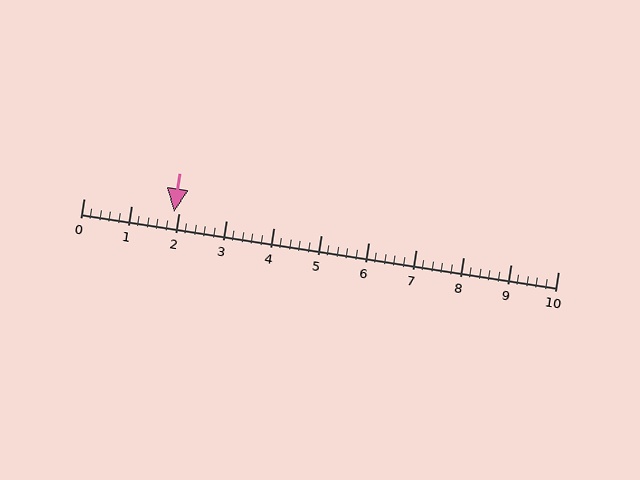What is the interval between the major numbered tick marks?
The major tick marks are spaced 1 units apart.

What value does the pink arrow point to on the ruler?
The pink arrow points to approximately 1.9.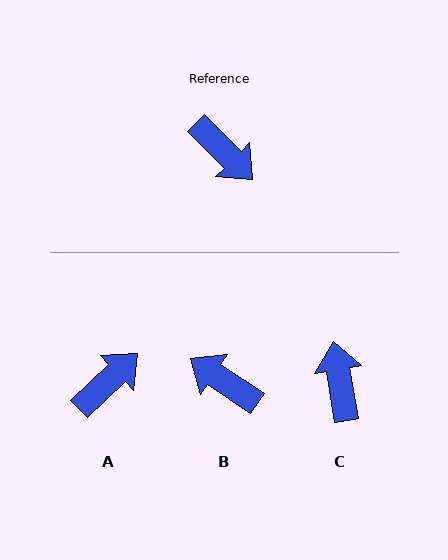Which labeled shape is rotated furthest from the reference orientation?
B, about 169 degrees away.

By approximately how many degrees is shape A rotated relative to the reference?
Approximately 88 degrees counter-clockwise.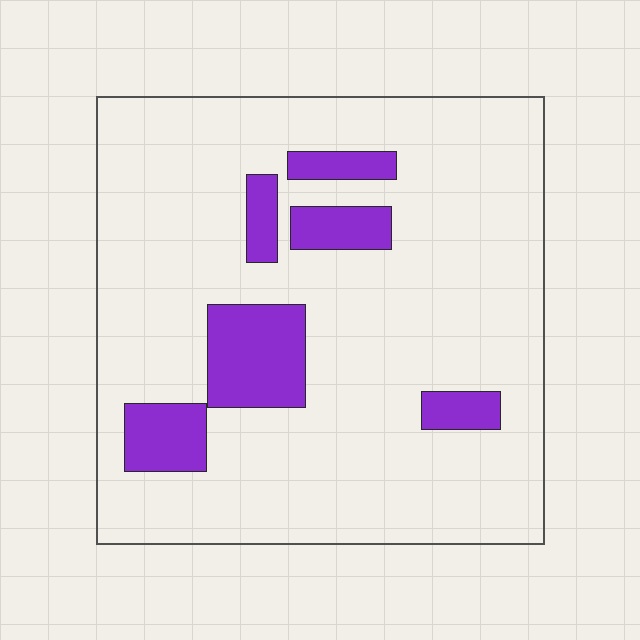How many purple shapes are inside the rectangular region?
6.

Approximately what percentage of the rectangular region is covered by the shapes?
Approximately 15%.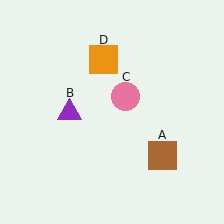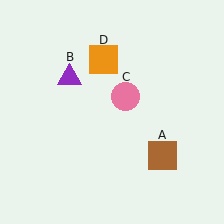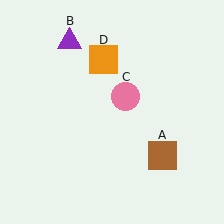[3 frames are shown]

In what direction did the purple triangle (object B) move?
The purple triangle (object B) moved up.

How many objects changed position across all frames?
1 object changed position: purple triangle (object B).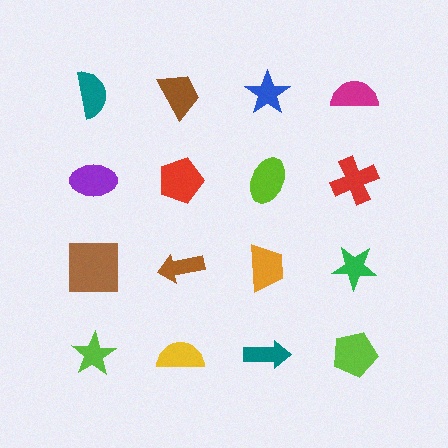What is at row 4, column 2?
A yellow semicircle.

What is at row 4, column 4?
A lime pentagon.